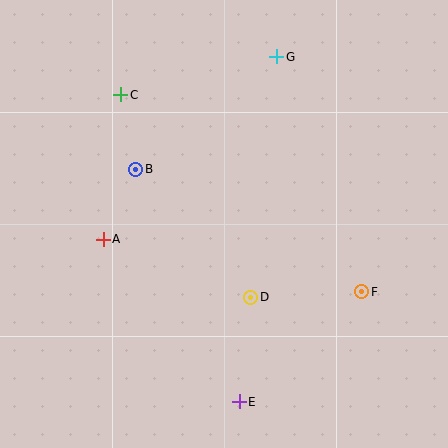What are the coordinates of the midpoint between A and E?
The midpoint between A and E is at (171, 321).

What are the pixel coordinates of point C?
Point C is at (121, 95).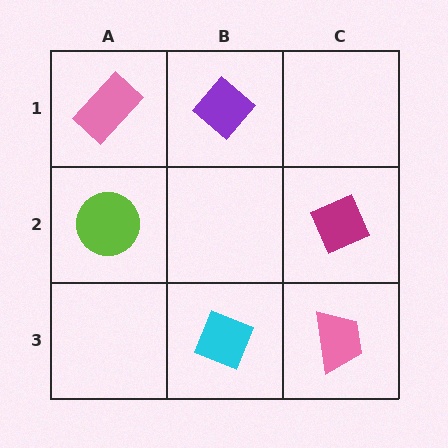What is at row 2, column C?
A magenta diamond.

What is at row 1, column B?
A purple diamond.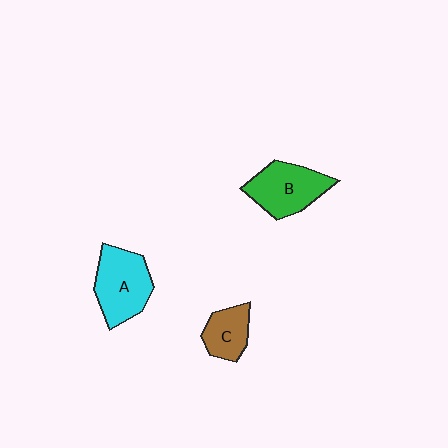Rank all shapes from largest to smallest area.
From largest to smallest: A (cyan), B (green), C (brown).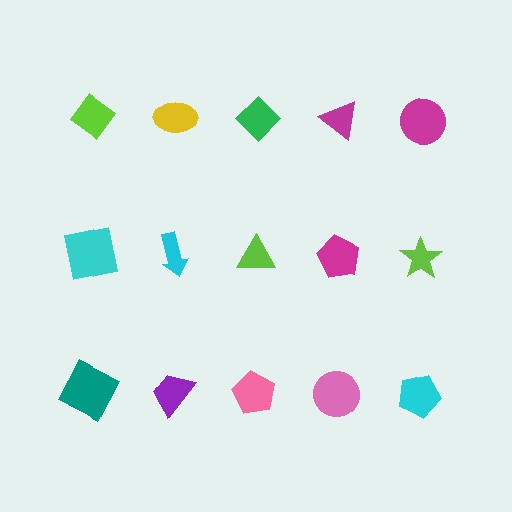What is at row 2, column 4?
A magenta pentagon.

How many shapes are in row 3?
5 shapes.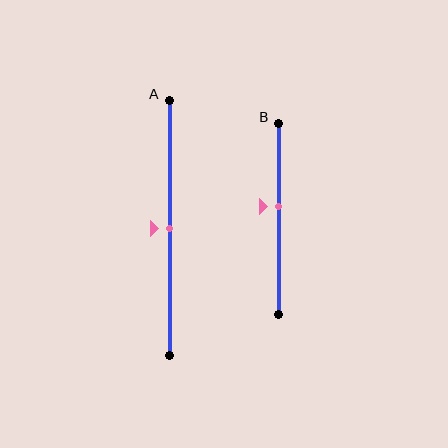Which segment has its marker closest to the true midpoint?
Segment A has its marker closest to the true midpoint.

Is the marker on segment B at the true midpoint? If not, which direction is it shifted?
No, the marker on segment B is shifted upward by about 7% of the segment length.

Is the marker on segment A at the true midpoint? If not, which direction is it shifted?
Yes, the marker on segment A is at the true midpoint.